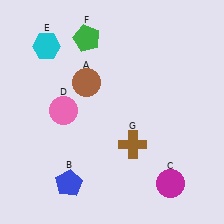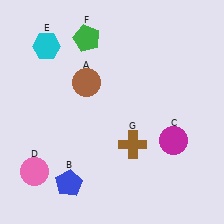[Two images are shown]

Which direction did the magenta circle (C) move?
The magenta circle (C) moved up.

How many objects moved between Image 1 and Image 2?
2 objects moved between the two images.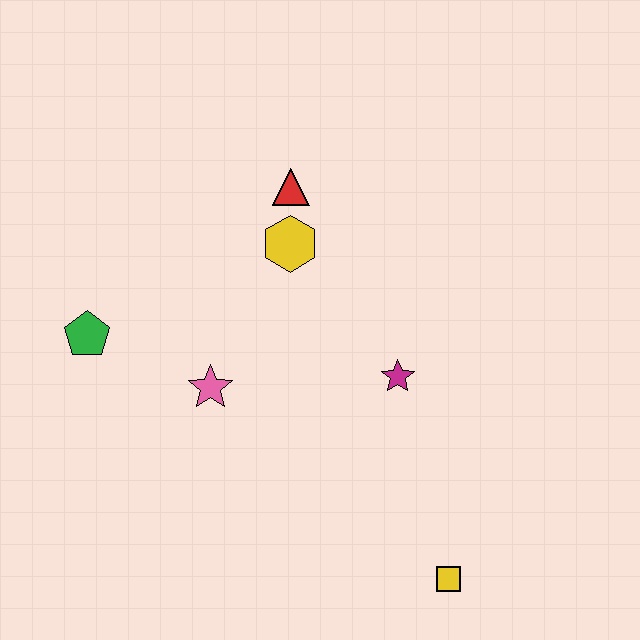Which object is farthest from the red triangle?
The yellow square is farthest from the red triangle.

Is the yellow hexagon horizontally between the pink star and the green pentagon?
No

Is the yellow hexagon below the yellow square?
No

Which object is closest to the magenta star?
The yellow hexagon is closest to the magenta star.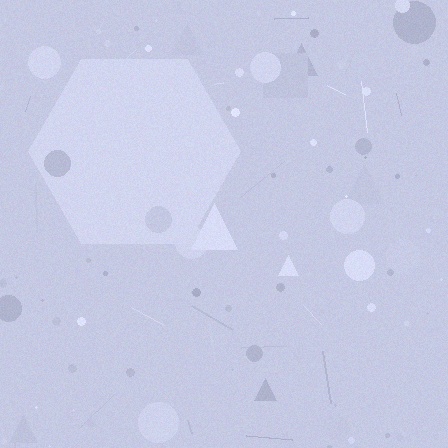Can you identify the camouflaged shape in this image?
The camouflaged shape is a hexagon.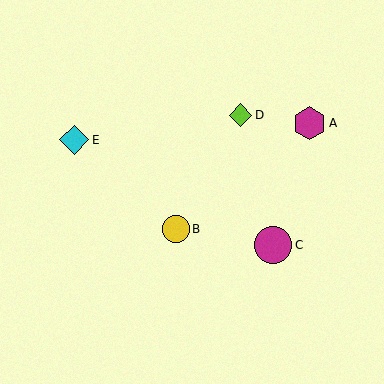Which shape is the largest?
The magenta circle (labeled C) is the largest.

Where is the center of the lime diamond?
The center of the lime diamond is at (240, 115).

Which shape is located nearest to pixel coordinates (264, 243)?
The magenta circle (labeled C) at (273, 245) is nearest to that location.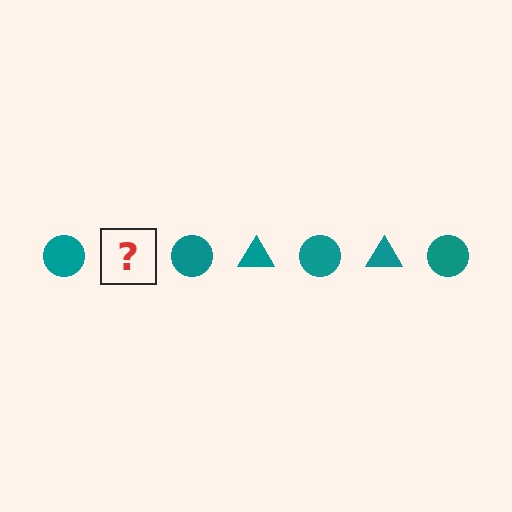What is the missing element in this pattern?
The missing element is a teal triangle.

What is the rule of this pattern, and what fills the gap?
The rule is that the pattern cycles through circle, triangle shapes in teal. The gap should be filled with a teal triangle.